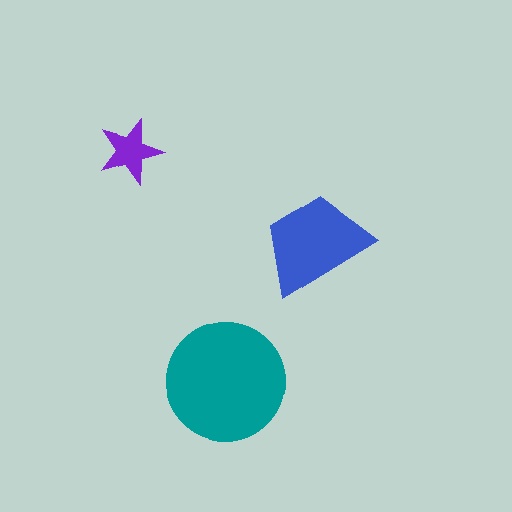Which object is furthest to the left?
The purple star is leftmost.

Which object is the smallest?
The purple star.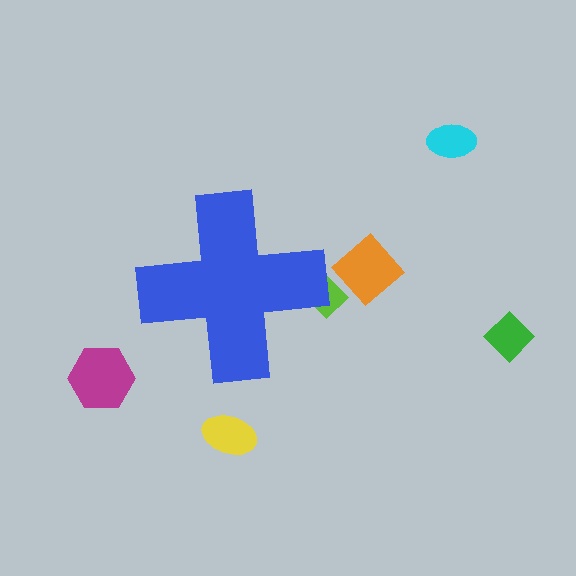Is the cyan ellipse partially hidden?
No, the cyan ellipse is fully visible.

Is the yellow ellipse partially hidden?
No, the yellow ellipse is fully visible.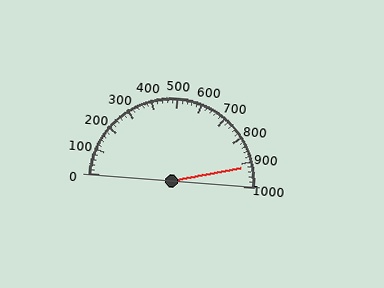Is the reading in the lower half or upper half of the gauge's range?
The reading is in the upper half of the range (0 to 1000).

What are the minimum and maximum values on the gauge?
The gauge ranges from 0 to 1000.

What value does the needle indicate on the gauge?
The needle indicates approximately 920.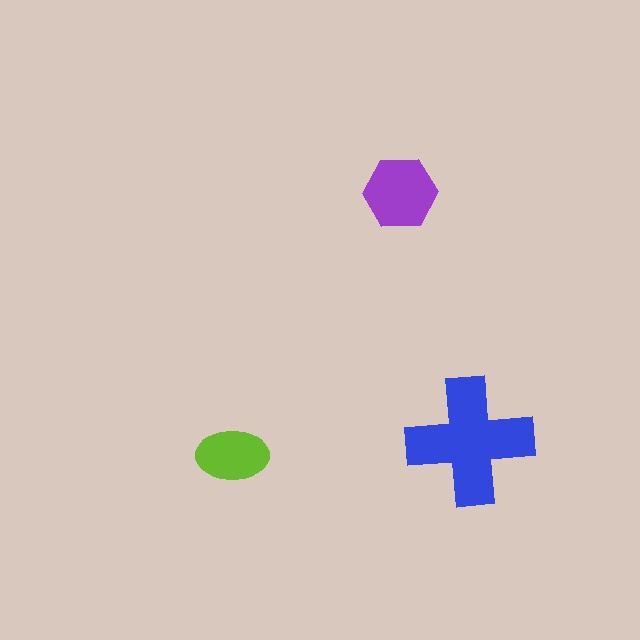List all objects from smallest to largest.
The lime ellipse, the purple hexagon, the blue cross.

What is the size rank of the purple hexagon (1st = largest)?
2nd.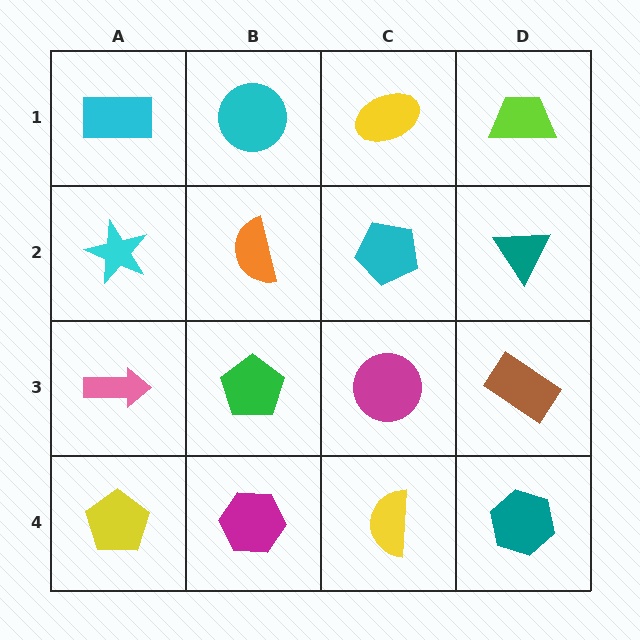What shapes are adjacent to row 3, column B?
An orange semicircle (row 2, column B), a magenta hexagon (row 4, column B), a pink arrow (row 3, column A), a magenta circle (row 3, column C).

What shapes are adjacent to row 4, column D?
A brown rectangle (row 3, column D), a yellow semicircle (row 4, column C).